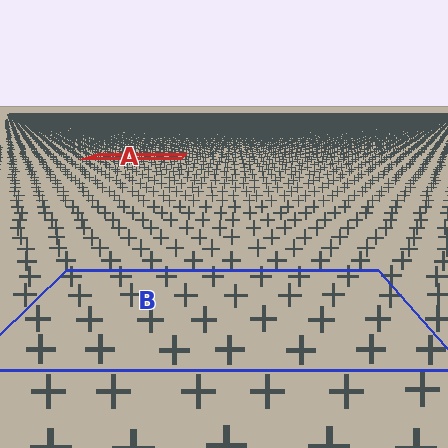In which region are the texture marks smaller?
The texture marks are smaller in region A, because it is farther away.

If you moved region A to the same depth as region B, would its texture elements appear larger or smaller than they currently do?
They would appear larger. At a closer depth, the same texture elements are projected at a bigger on-screen size.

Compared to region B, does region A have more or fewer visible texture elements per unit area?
Region A has more texture elements per unit area — they are packed more densely because it is farther away.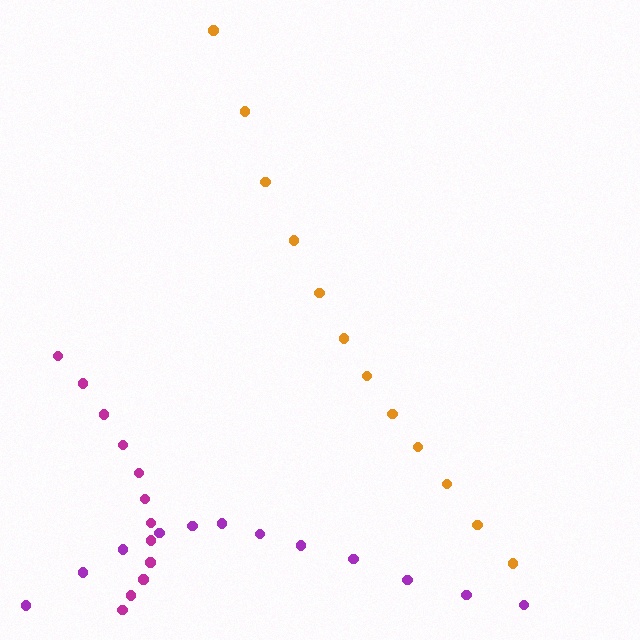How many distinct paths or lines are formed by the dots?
There are 3 distinct paths.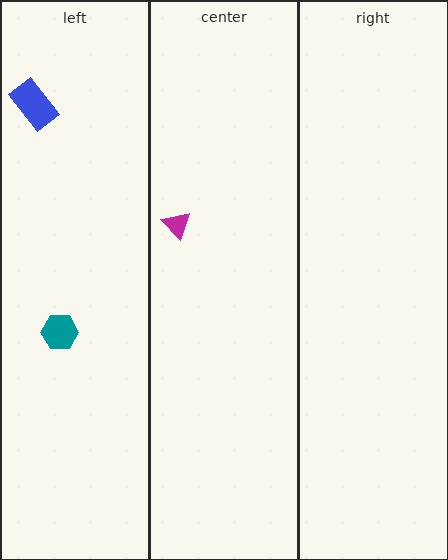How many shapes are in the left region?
2.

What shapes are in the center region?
The magenta triangle.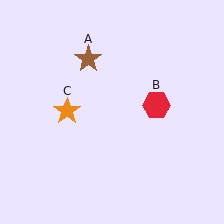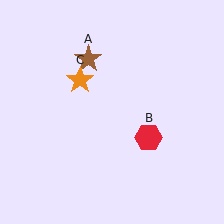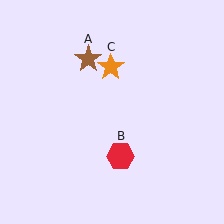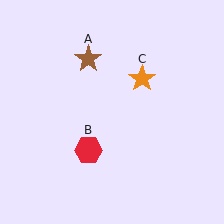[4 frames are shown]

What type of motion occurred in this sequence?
The red hexagon (object B), orange star (object C) rotated clockwise around the center of the scene.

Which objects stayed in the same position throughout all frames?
Brown star (object A) remained stationary.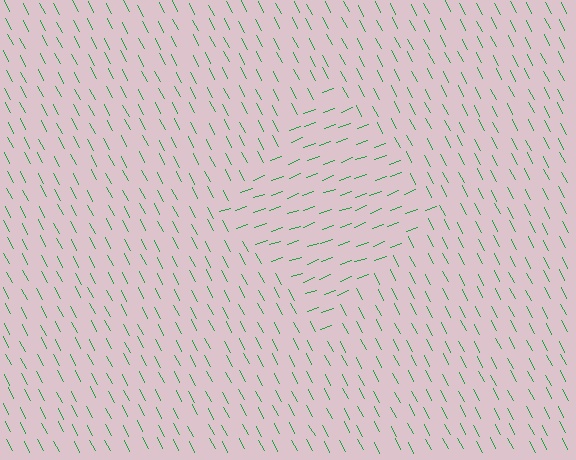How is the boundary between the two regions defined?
The boundary is defined purely by a change in line orientation (approximately 83 degrees difference). All lines are the same color and thickness.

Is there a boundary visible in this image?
Yes, there is a texture boundary formed by a change in line orientation.